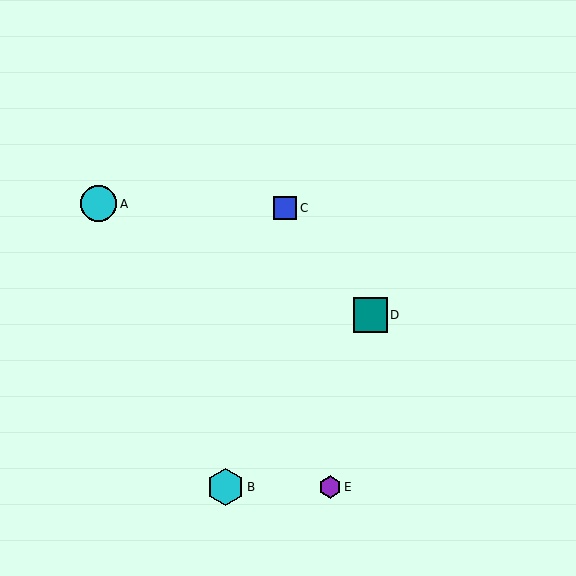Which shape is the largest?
The cyan hexagon (labeled B) is the largest.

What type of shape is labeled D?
Shape D is a teal square.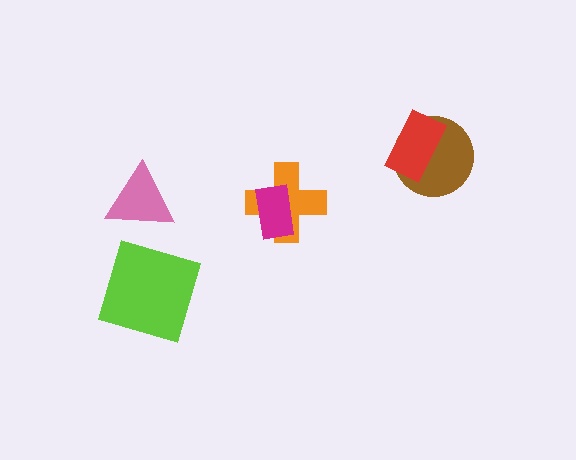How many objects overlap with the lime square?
0 objects overlap with the lime square.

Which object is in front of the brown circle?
The red rectangle is in front of the brown circle.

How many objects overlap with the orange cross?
1 object overlaps with the orange cross.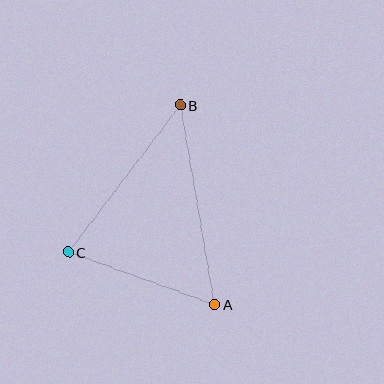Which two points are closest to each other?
Points A and C are closest to each other.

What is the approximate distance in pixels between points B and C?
The distance between B and C is approximately 185 pixels.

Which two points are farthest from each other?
Points A and B are farthest from each other.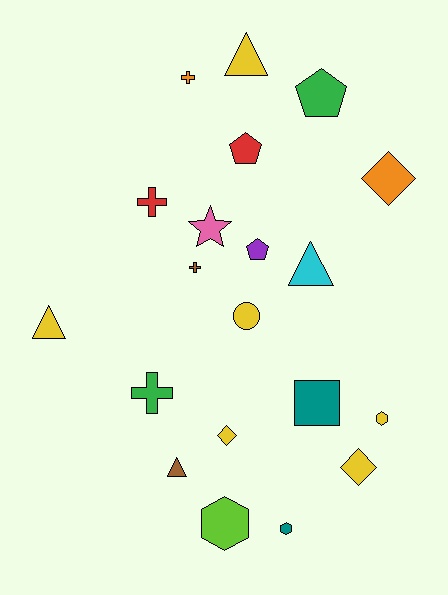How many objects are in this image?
There are 20 objects.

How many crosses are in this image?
There are 4 crosses.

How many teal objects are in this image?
There are 2 teal objects.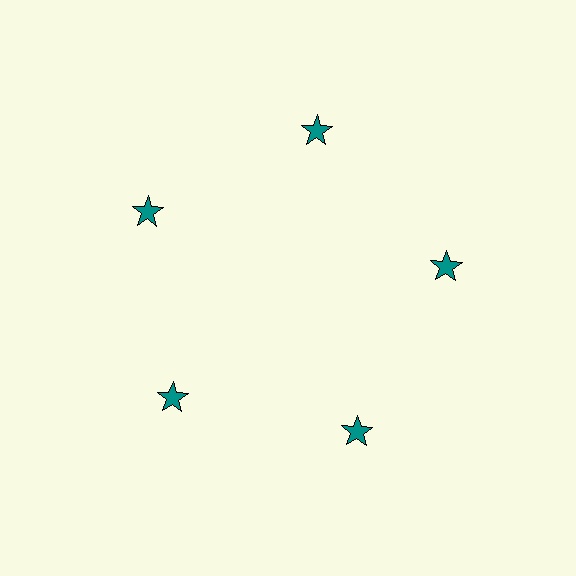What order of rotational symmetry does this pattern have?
This pattern has 5-fold rotational symmetry.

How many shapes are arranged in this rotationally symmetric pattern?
There are 5 shapes, arranged in 5 groups of 1.